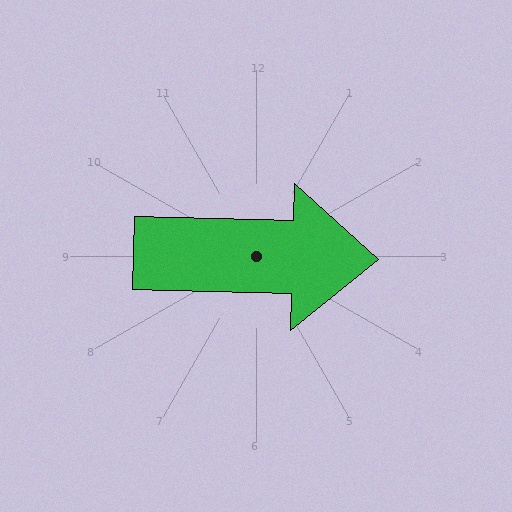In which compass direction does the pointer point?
East.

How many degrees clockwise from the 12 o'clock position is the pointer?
Approximately 92 degrees.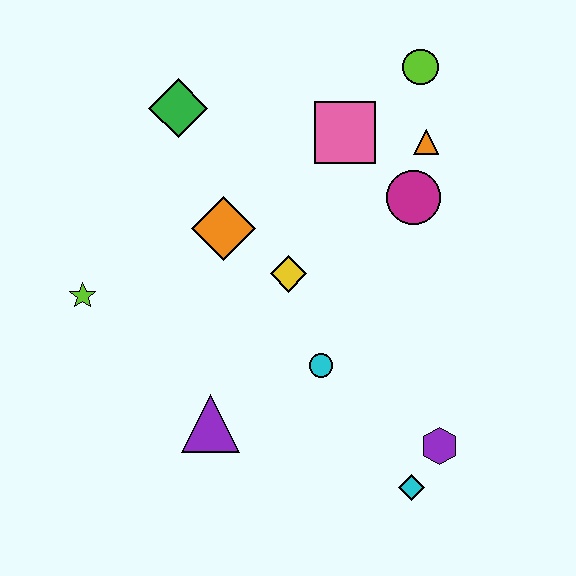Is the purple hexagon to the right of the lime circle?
Yes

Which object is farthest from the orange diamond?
The cyan diamond is farthest from the orange diamond.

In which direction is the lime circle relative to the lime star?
The lime circle is to the right of the lime star.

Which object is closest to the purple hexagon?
The cyan diamond is closest to the purple hexagon.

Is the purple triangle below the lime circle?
Yes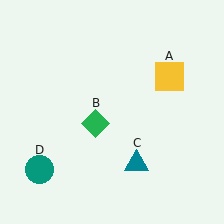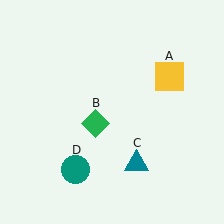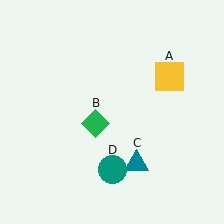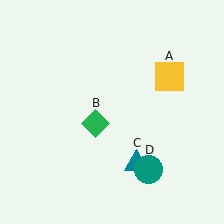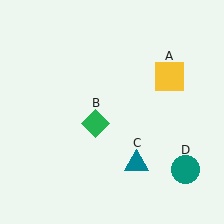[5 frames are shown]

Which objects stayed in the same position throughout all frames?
Yellow square (object A) and green diamond (object B) and teal triangle (object C) remained stationary.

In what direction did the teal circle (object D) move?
The teal circle (object D) moved right.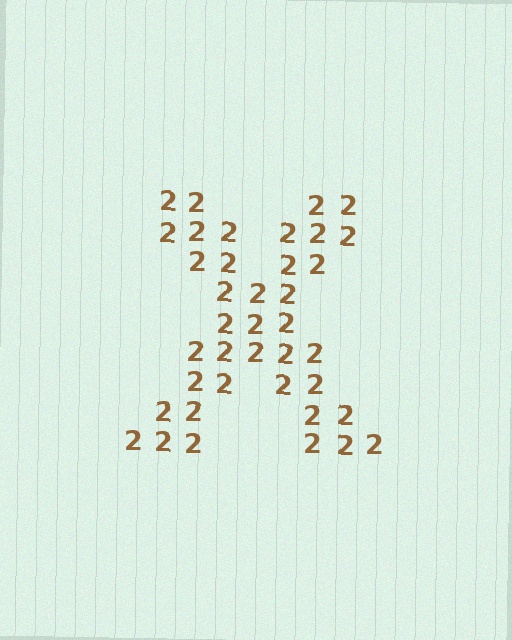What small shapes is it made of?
It is made of small digit 2's.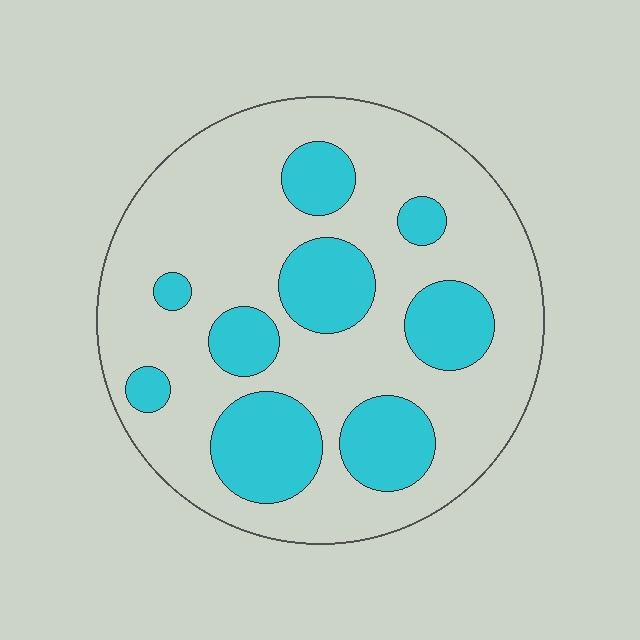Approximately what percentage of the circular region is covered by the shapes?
Approximately 30%.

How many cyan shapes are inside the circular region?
9.